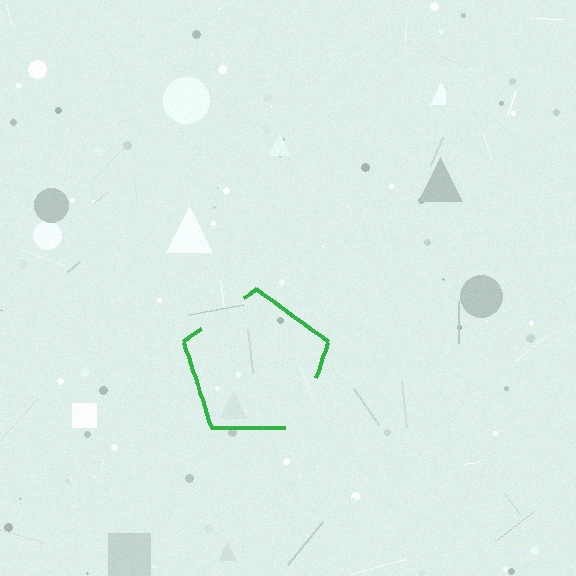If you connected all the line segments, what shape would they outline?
They would outline a pentagon.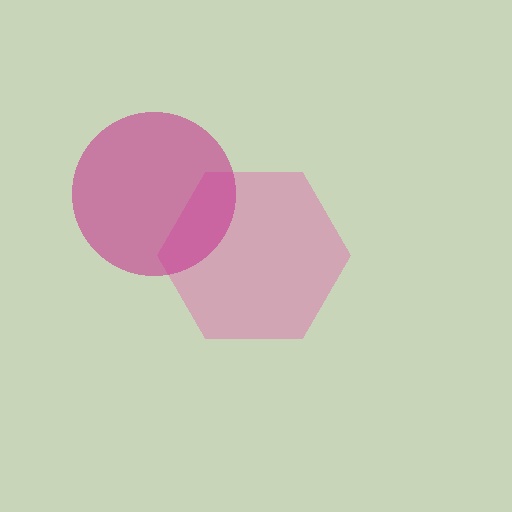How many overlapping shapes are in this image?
There are 2 overlapping shapes in the image.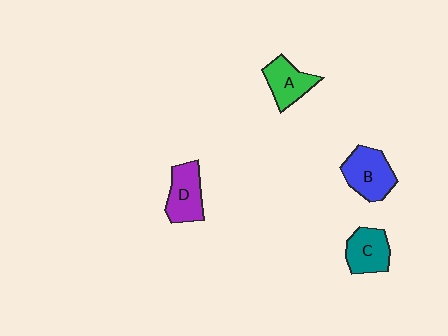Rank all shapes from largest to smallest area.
From largest to smallest: B (blue), D (purple), C (teal), A (green).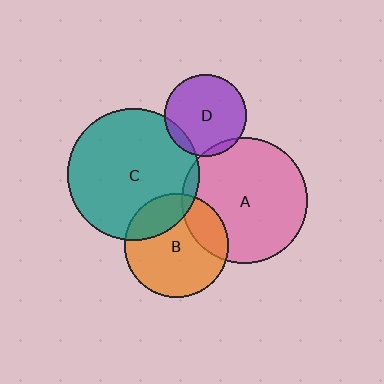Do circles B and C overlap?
Yes.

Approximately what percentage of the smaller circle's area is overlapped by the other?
Approximately 25%.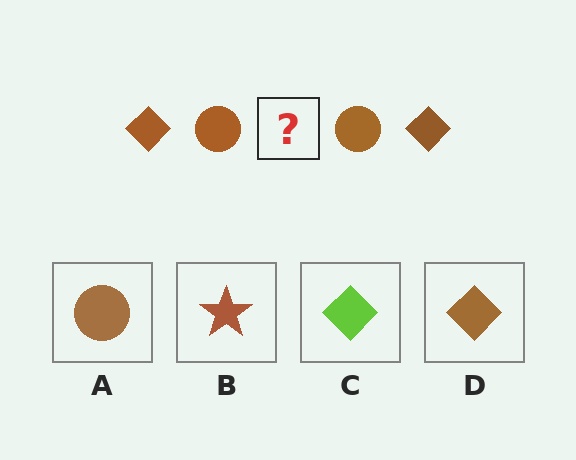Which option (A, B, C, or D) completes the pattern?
D.